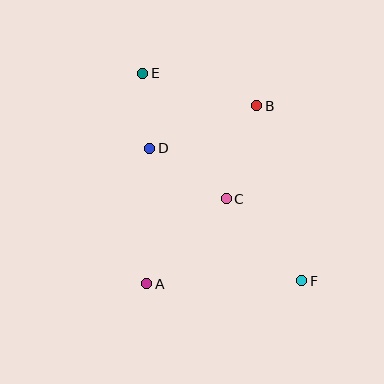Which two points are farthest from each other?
Points E and F are farthest from each other.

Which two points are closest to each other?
Points D and E are closest to each other.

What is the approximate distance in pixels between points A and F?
The distance between A and F is approximately 155 pixels.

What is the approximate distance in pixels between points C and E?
The distance between C and E is approximately 151 pixels.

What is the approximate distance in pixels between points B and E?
The distance between B and E is approximately 118 pixels.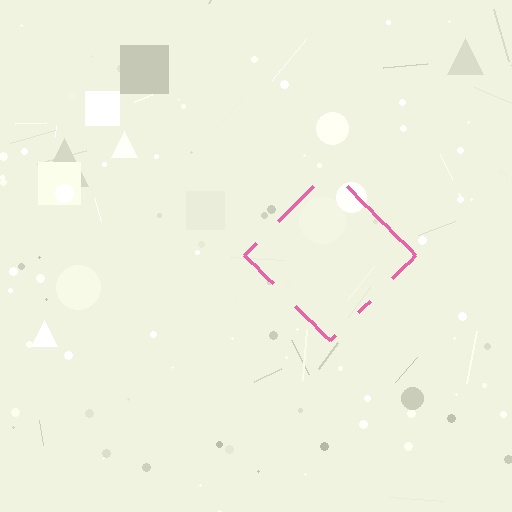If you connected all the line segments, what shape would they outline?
They would outline a diamond.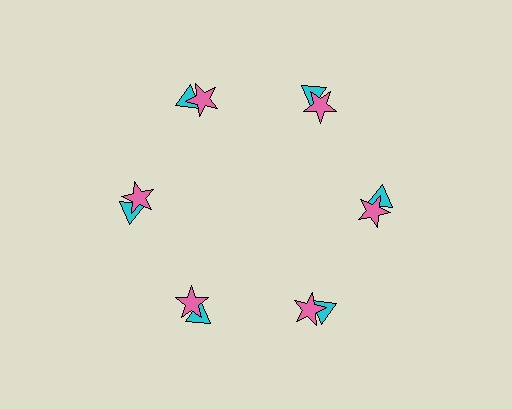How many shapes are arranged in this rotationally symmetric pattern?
There are 12 shapes, arranged in 6 groups of 2.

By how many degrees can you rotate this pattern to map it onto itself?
The pattern maps onto itself every 60 degrees of rotation.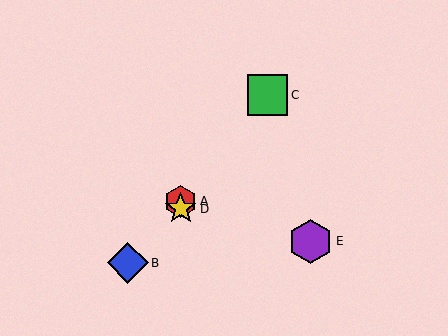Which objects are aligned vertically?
Objects A, D are aligned vertically.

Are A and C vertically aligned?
No, A is at x≈181 and C is at x≈267.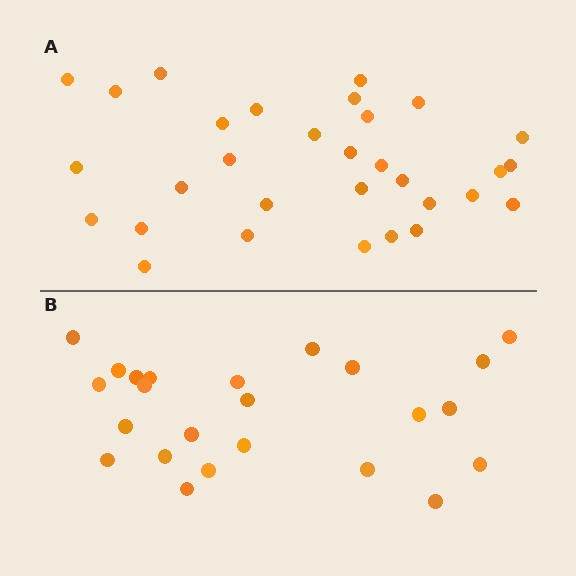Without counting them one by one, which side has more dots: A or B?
Region A (the top region) has more dots.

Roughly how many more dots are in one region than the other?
Region A has roughly 8 or so more dots than region B.